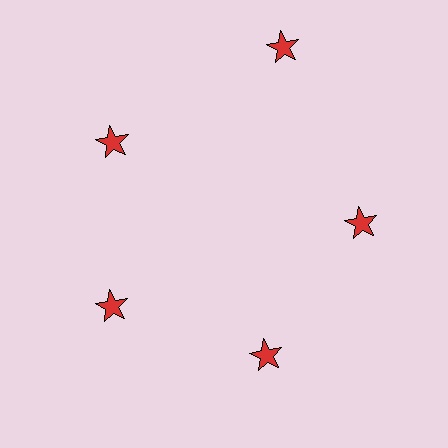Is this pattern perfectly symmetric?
No. The 5 red stars are arranged in a ring, but one element near the 1 o'clock position is pushed outward from the center, breaking the 5-fold rotational symmetry.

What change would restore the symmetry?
The symmetry would be restored by moving it inward, back onto the ring so that all 5 stars sit at equal angles and equal distance from the center.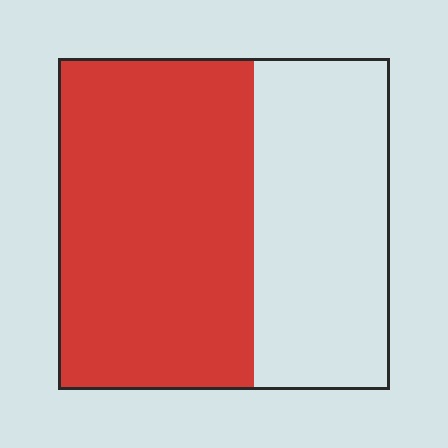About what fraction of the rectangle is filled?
About three fifths (3/5).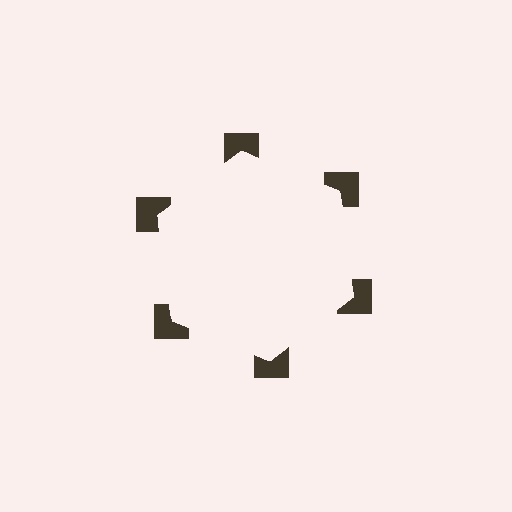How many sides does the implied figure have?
6 sides.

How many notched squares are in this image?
There are 6 — one at each vertex of the illusory hexagon.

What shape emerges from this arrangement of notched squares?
An illusory hexagon — its edges are inferred from the aligned wedge cuts in the notched squares, not physically drawn.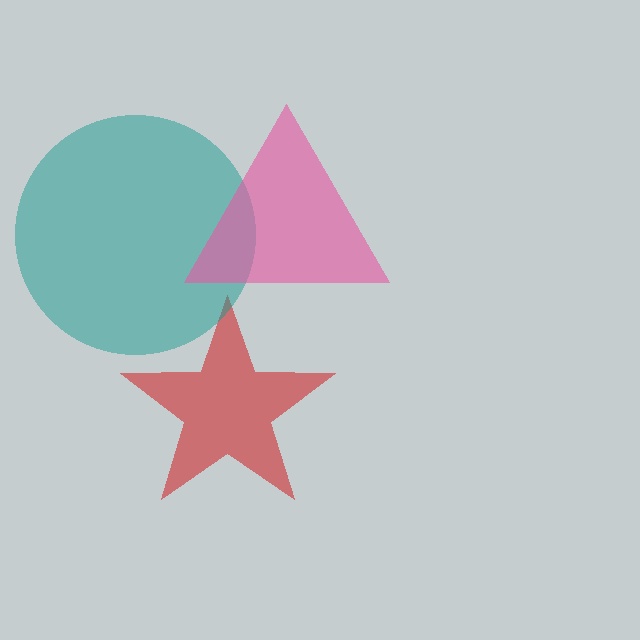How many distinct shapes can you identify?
There are 3 distinct shapes: a red star, a teal circle, a pink triangle.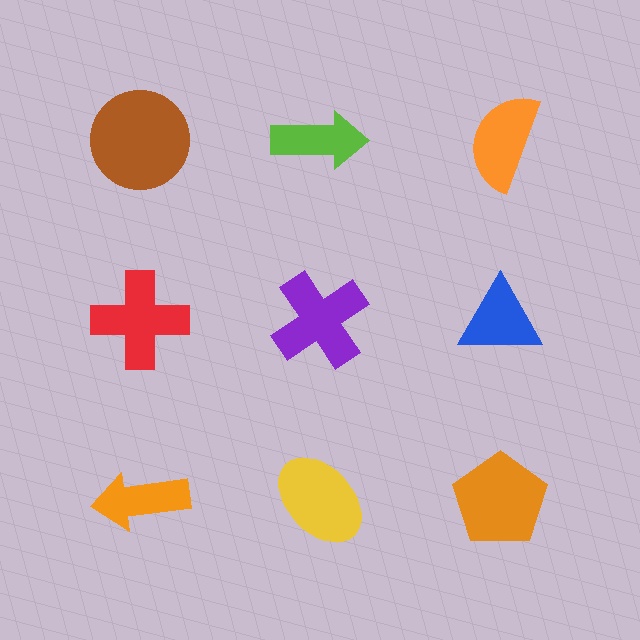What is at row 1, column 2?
A lime arrow.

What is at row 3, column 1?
An orange arrow.